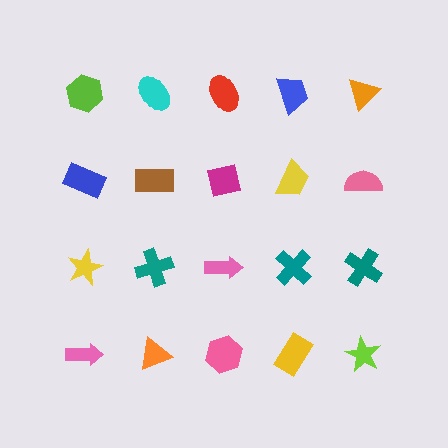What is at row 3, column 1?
A yellow star.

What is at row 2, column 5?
A pink semicircle.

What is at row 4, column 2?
An orange triangle.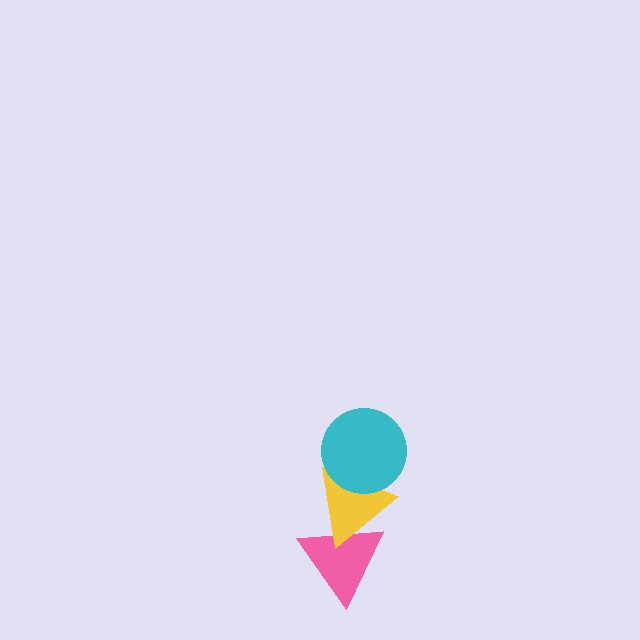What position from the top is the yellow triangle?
The yellow triangle is 2nd from the top.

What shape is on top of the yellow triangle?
The cyan circle is on top of the yellow triangle.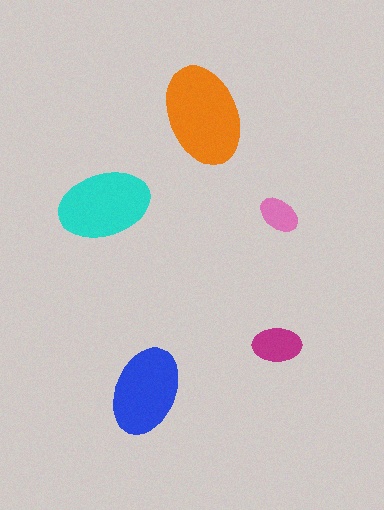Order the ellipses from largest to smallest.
the orange one, the cyan one, the blue one, the magenta one, the pink one.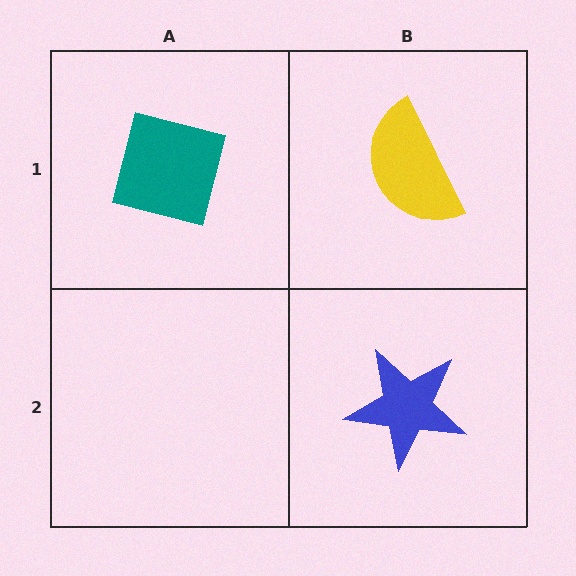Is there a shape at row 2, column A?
No, that cell is empty.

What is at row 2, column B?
A blue star.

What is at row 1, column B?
A yellow semicircle.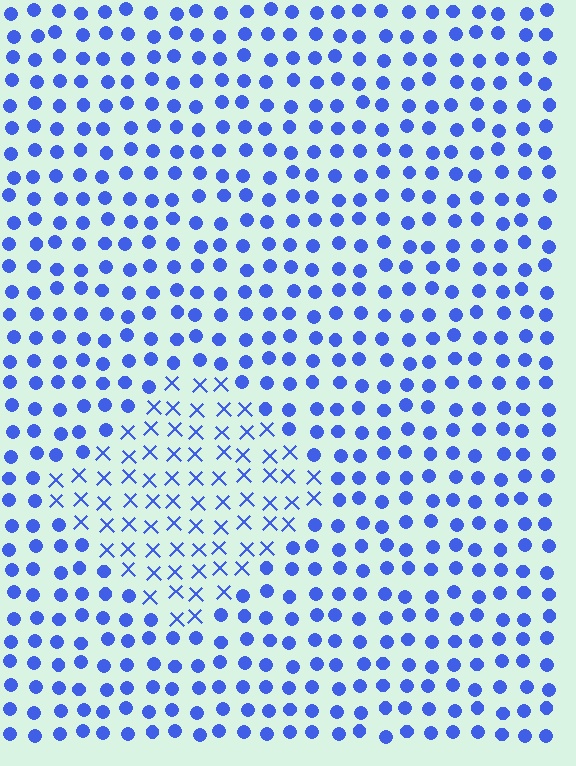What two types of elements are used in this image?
The image uses X marks inside the diamond region and circles outside it.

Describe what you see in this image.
The image is filled with small blue elements arranged in a uniform grid. A diamond-shaped region contains X marks, while the surrounding area contains circles. The boundary is defined purely by the change in element shape.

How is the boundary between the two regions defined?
The boundary is defined by a change in element shape: X marks inside vs. circles outside. All elements share the same color and spacing.